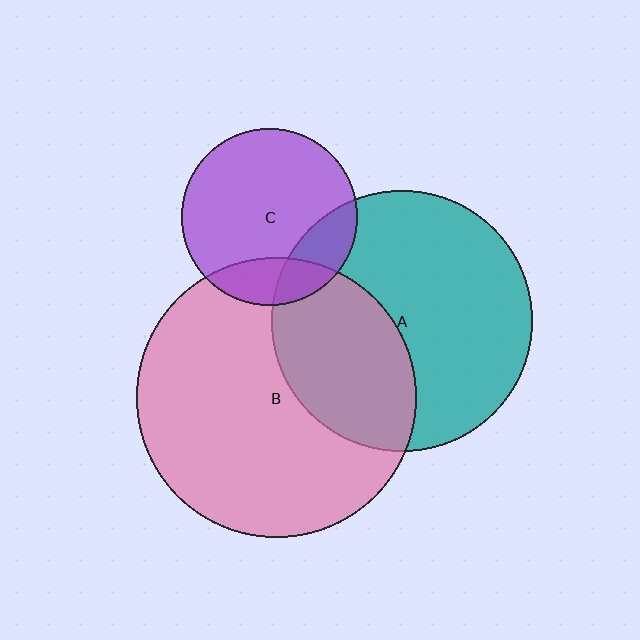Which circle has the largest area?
Circle B (pink).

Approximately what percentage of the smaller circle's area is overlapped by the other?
Approximately 35%.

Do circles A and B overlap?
Yes.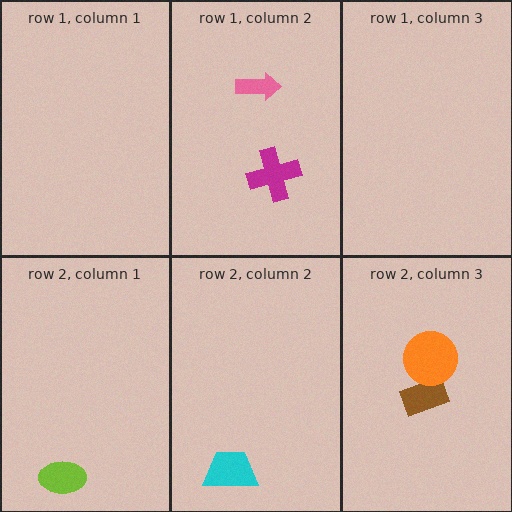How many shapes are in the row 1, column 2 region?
2.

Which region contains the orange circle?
The row 2, column 3 region.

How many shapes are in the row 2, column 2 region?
1.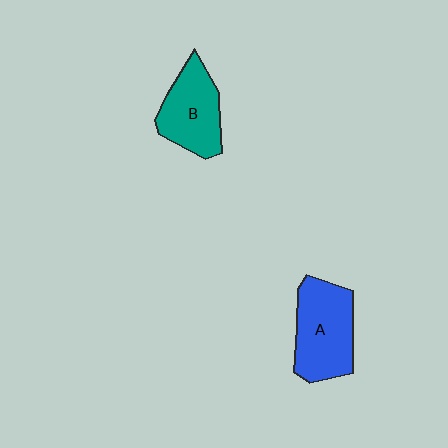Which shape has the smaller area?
Shape B (teal).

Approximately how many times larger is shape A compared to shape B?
Approximately 1.2 times.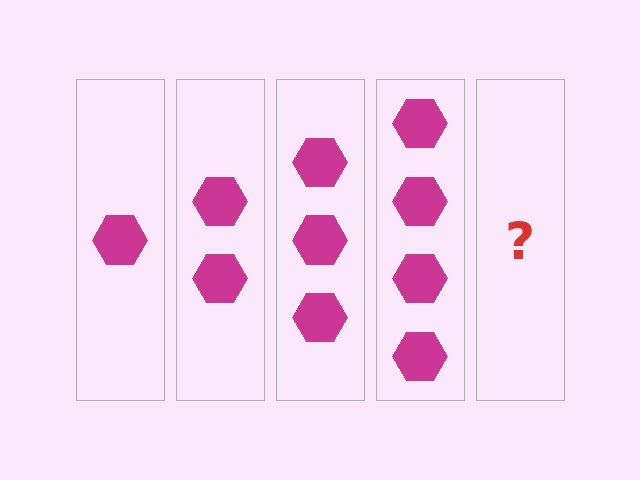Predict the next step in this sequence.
The next step is 5 hexagons.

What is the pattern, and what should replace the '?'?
The pattern is that each step adds one more hexagon. The '?' should be 5 hexagons.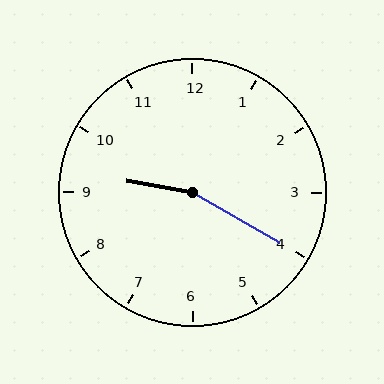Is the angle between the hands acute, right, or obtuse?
It is obtuse.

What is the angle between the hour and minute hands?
Approximately 160 degrees.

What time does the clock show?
9:20.